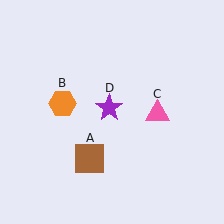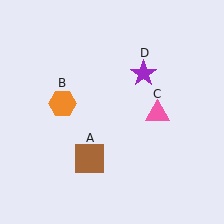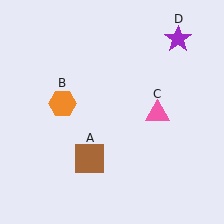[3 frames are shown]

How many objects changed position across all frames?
1 object changed position: purple star (object D).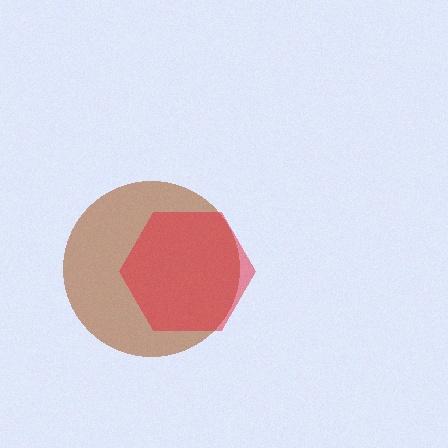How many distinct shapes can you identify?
There are 2 distinct shapes: a brown circle, a red hexagon.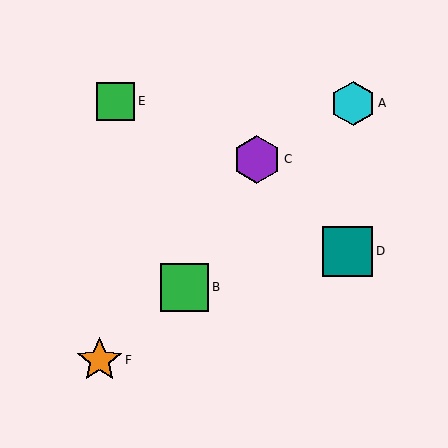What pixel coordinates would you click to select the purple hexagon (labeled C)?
Click at (257, 159) to select the purple hexagon C.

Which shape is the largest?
The teal square (labeled D) is the largest.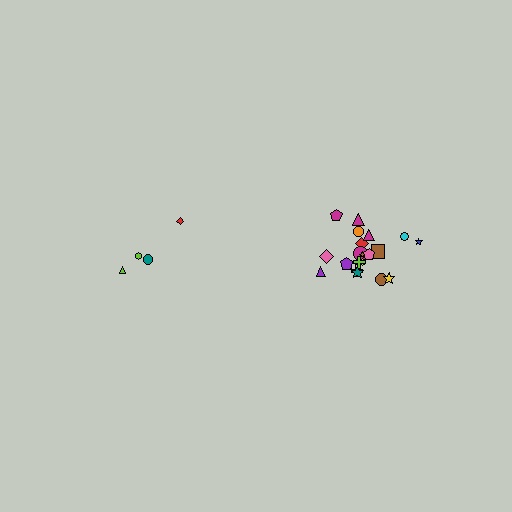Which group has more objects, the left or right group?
The right group.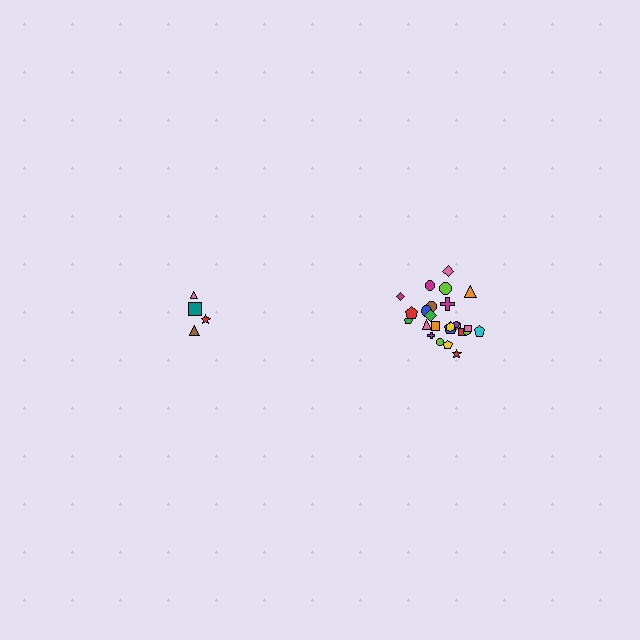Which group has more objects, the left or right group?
The right group.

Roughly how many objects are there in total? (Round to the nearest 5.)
Roughly 30 objects in total.